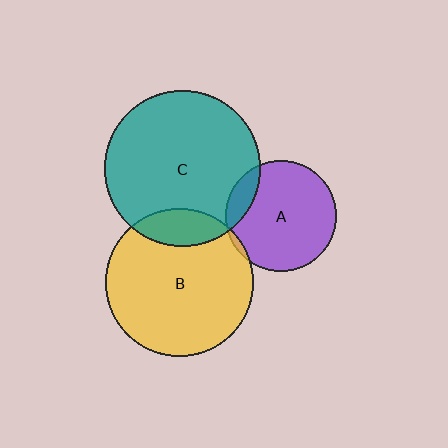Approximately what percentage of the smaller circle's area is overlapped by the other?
Approximately 5%.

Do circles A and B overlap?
Yes.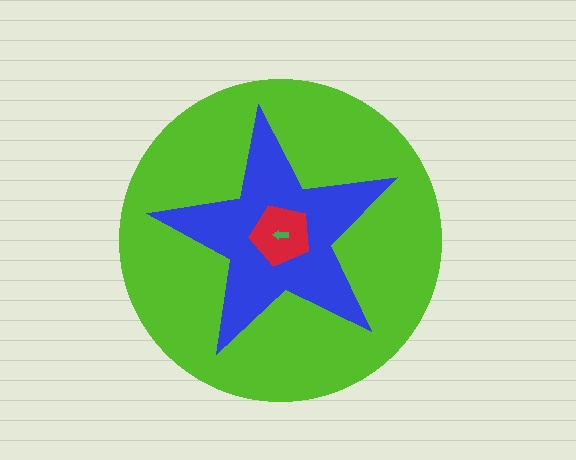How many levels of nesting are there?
4.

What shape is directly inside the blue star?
The red pentagon.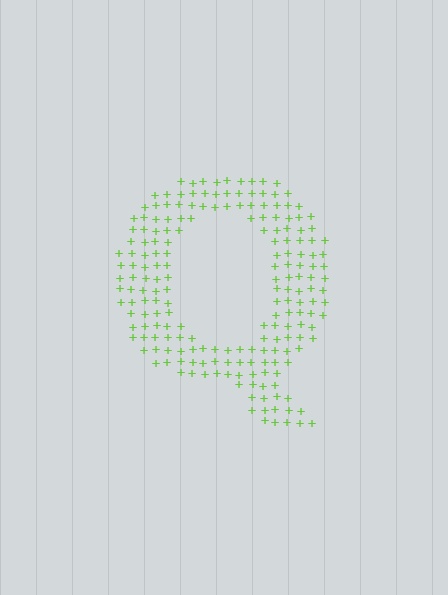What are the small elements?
The small elements are plus signs.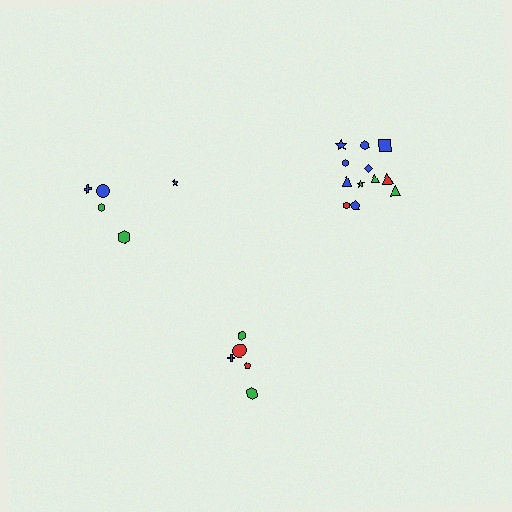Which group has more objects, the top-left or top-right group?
The top-right group.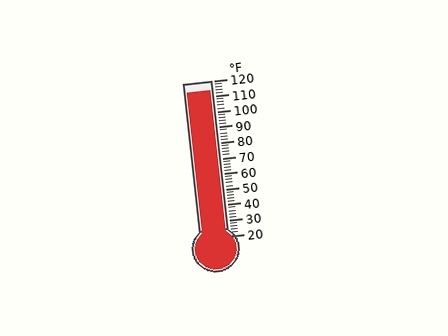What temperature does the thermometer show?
The thermometer shows approximately 114°F.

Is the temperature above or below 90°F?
The temperature is above 90°F.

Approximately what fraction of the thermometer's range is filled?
The thermometer is filled to approximately 95% of its range.